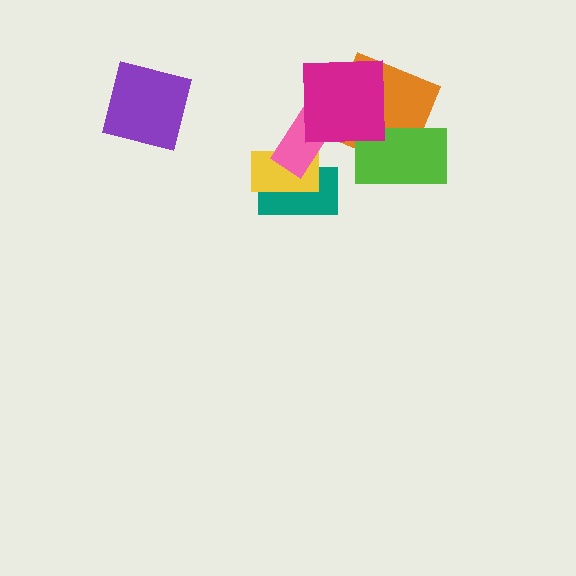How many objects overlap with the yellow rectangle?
2 objects overlap with the yellow rectangle.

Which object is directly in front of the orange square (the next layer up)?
The lime rectangle is directly in front of the orange square.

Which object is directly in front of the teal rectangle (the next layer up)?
The yellow rectangle is directly in front of the teal rectangle.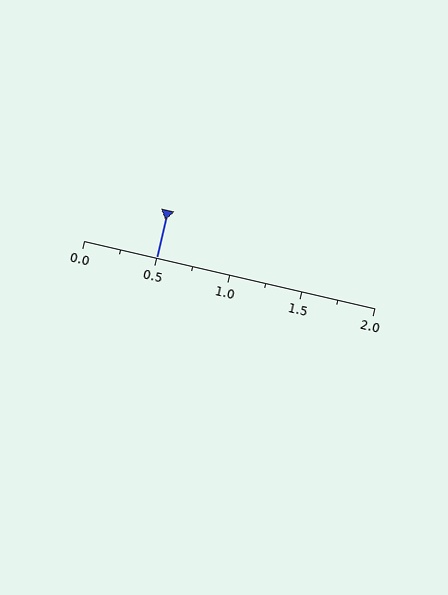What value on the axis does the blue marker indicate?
The marker indicates approximately 0.5.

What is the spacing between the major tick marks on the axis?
The major ticks are spaced 0.5 apart.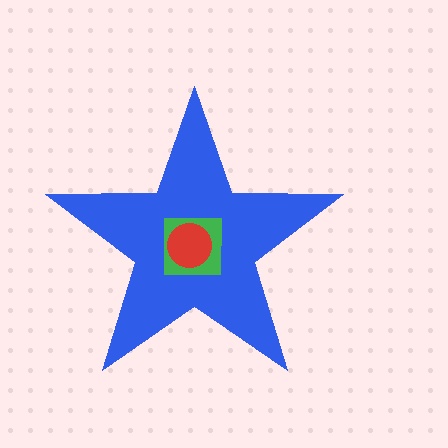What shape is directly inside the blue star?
The green square.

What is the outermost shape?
The blue star.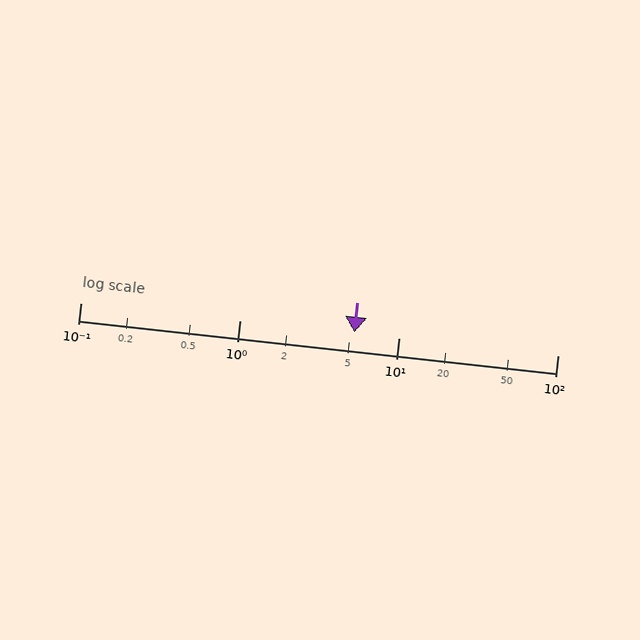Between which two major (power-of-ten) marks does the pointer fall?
The pointer is between 1 and 10.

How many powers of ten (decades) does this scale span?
The scale spans 3 decades, from 0.1 to 100.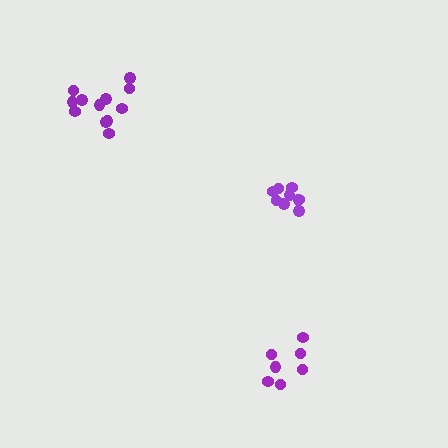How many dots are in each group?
Group 1: 7 dots, Group 2: 12 dots, Group 3: 9 dots (28 total).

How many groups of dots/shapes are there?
There are 3 groups.